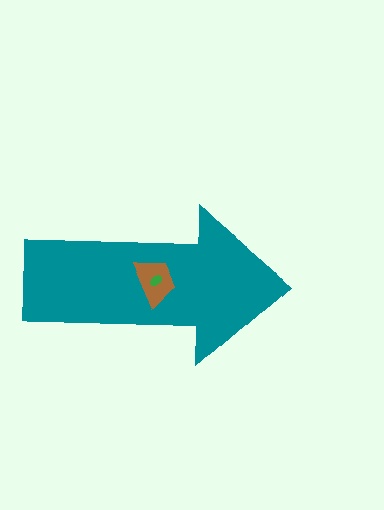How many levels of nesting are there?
3.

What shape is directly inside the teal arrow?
The brown trapezoid.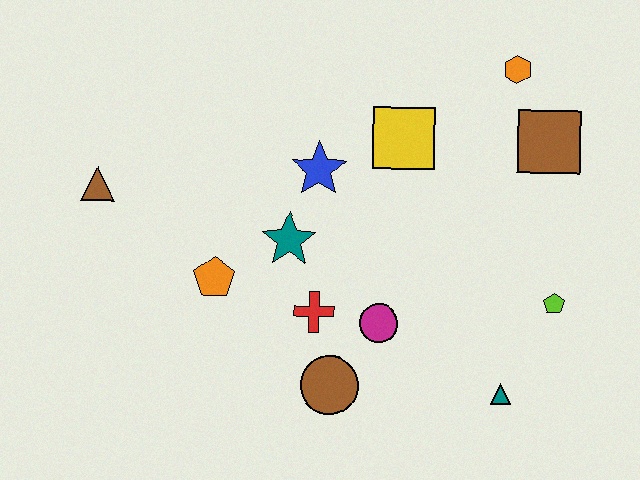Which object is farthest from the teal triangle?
The brown triangle is farthest from the teal triangle.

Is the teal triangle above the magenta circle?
No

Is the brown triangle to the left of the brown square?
Yes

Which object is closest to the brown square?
The orange hexagon is closest to the brown square.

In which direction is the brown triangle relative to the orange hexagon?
The brown triangle is to the left of the orange hexagon.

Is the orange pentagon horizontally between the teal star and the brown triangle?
Yes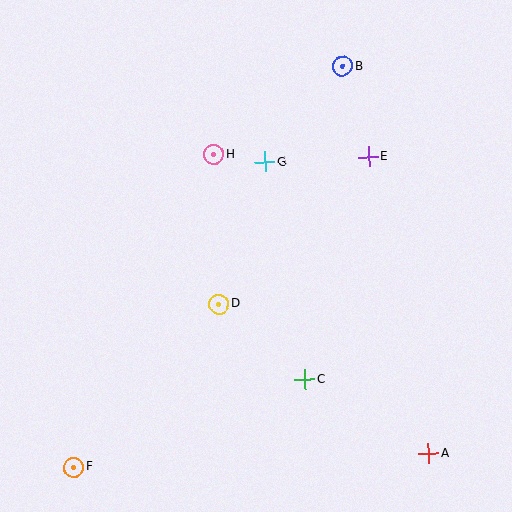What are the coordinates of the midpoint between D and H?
The midpoint between D and H is at (216, 229).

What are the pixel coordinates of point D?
Point D is at (219, 304).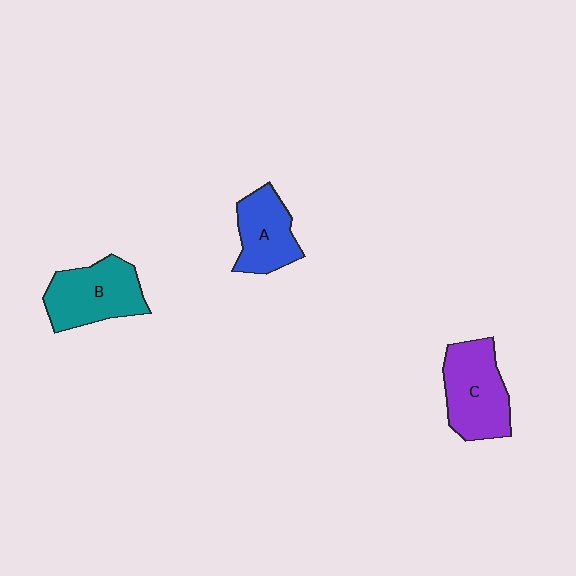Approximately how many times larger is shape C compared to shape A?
Approximately 1.3 times.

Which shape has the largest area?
Shape C (purple).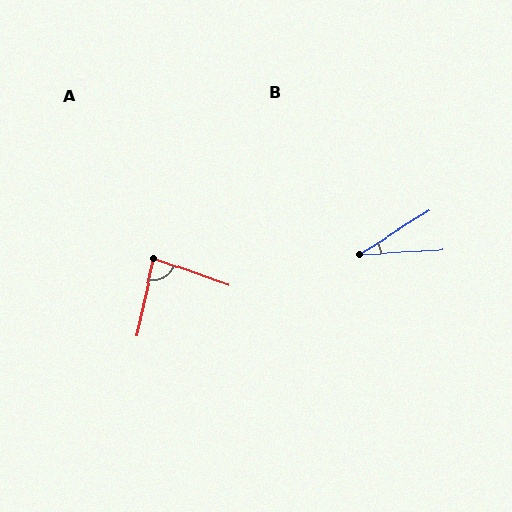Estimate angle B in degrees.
Approximately 29 degrees.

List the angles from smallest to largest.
B (29°), A (82°).